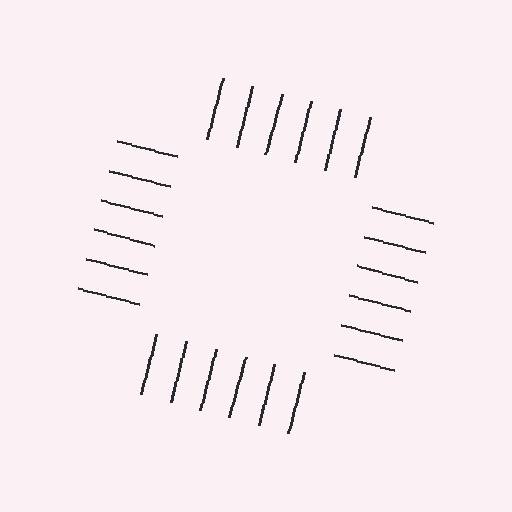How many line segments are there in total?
24 — 6 along each of the 4 edges.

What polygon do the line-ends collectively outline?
An illusory square — the line segments terminate on its edges but no continuous stroke is drawn.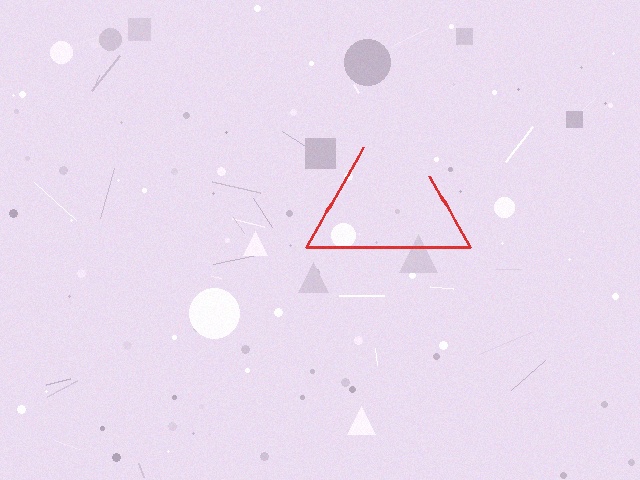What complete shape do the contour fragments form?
The contour fragments form a triangle.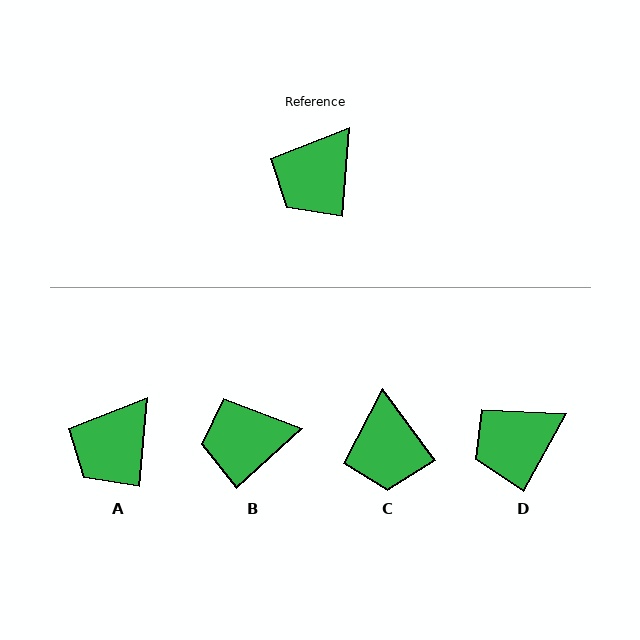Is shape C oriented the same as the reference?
No, it is off by about 41 degrees.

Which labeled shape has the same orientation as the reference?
A.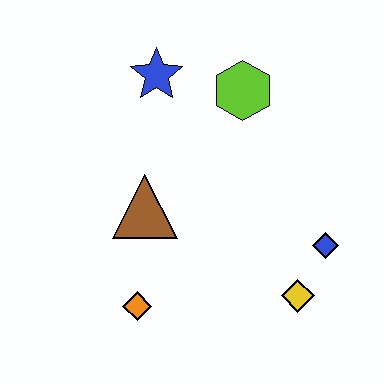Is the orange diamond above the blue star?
No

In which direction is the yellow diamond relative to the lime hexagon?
The yellow diamond is below the lime hexagon.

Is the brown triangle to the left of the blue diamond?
Yes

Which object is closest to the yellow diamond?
The blue diamond is closest to the yellow diamond.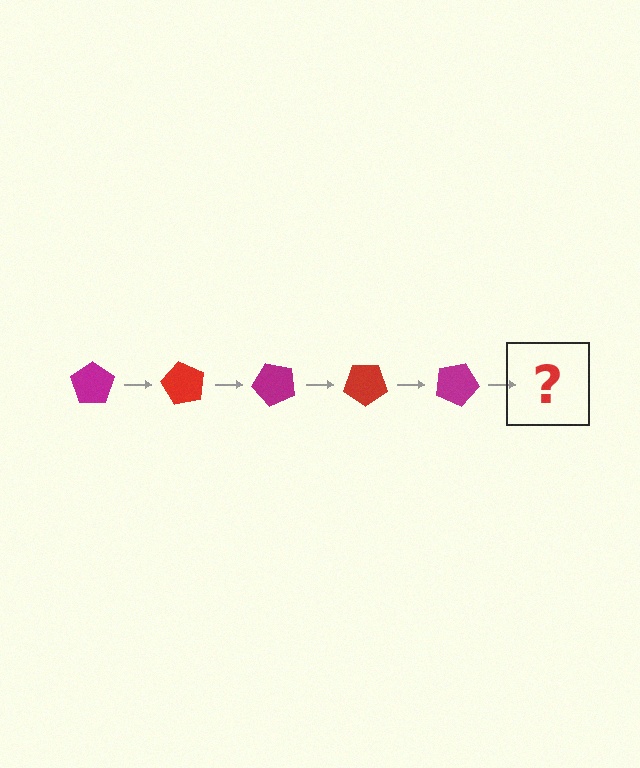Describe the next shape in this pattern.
It should be a red pentagon, rotated 300 degrees from the start.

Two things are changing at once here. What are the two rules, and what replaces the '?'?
The two rules are that it rotates 60 degrees each step and the color cycles through magenta and red. The '?' should be a red pentagon, rotated 300 degrees from the start.